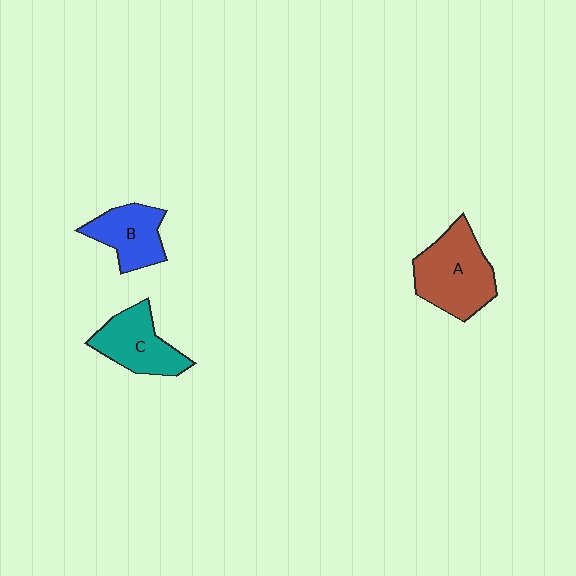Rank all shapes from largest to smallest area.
From largest to smallest: A (brown), C (teal), B (blue).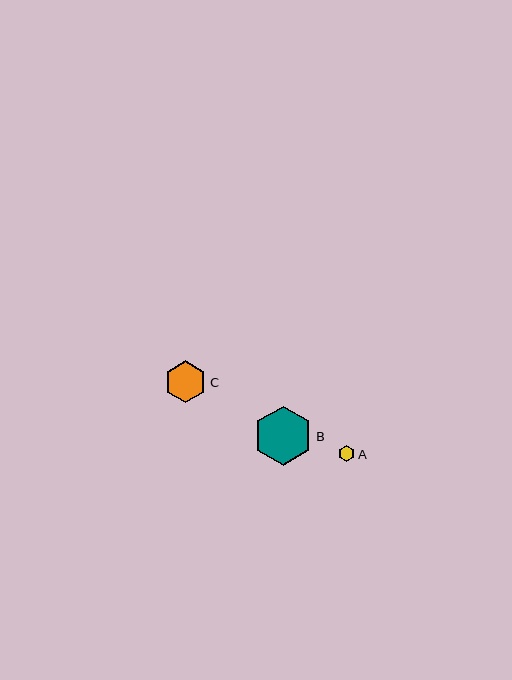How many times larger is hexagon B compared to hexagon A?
Hexagon B is approximately 3.7 times the size of hexagon A.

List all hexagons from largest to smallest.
From largest to smallest: B, C, A.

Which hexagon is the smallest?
Hexagon A is the smallest with a size of approximately 16 pixels.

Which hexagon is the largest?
Hexagon B is the largest with a size of approximately 59 pixels.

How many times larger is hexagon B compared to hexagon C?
Hexagon B is approximately 1.4 times the size of hexagon C.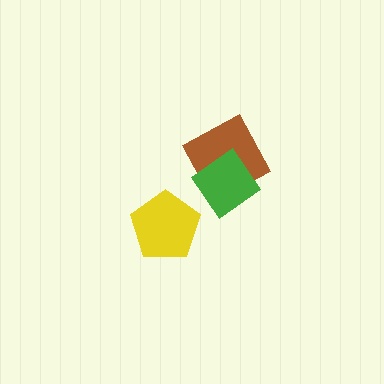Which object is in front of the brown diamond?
The green diamond is in front of the brown diamond.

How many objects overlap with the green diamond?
1 object overlaps with the green diamond.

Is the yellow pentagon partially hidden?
No, no other shape covers it.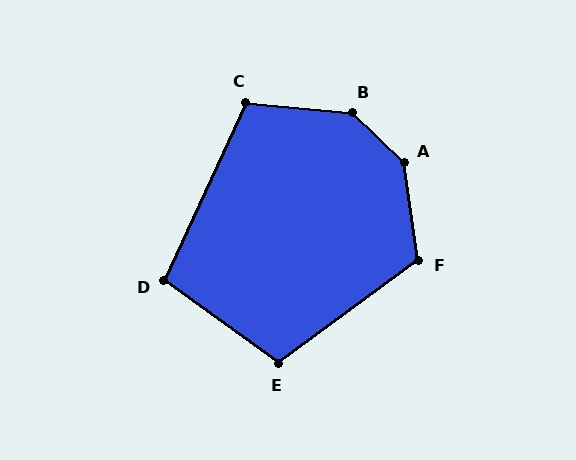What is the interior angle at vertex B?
Approximately 141 degrees (obtuse).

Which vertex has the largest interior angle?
A, at approximately 143 degrees.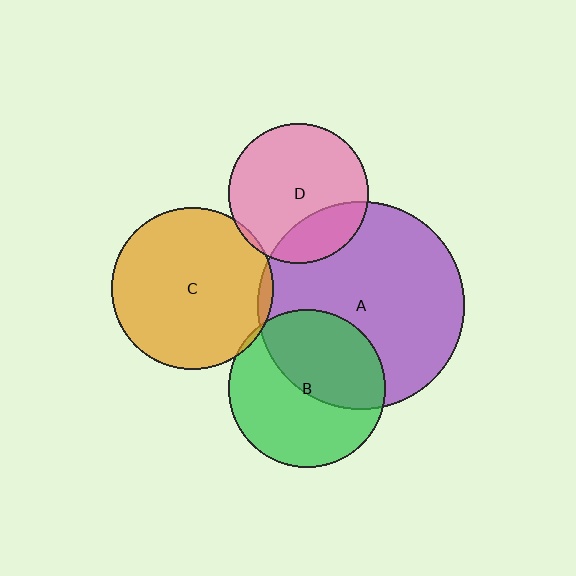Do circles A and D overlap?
Yes.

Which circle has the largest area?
Circle A (purple).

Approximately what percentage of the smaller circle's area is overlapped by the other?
Approximately 25%.